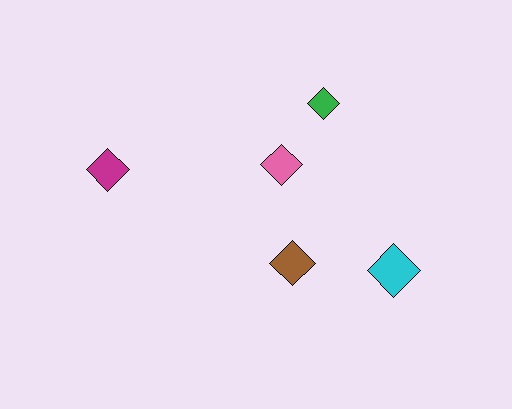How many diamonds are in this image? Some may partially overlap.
There are 5 diamonds.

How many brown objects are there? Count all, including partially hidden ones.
There is 1 brown object.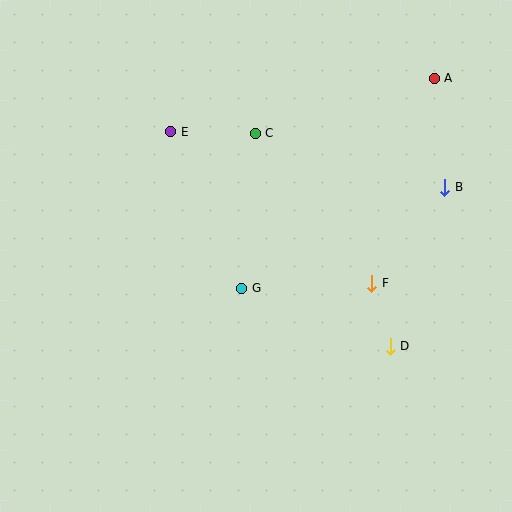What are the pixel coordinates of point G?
Point G is at (242, 288).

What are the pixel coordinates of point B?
Point B is at (445, 187).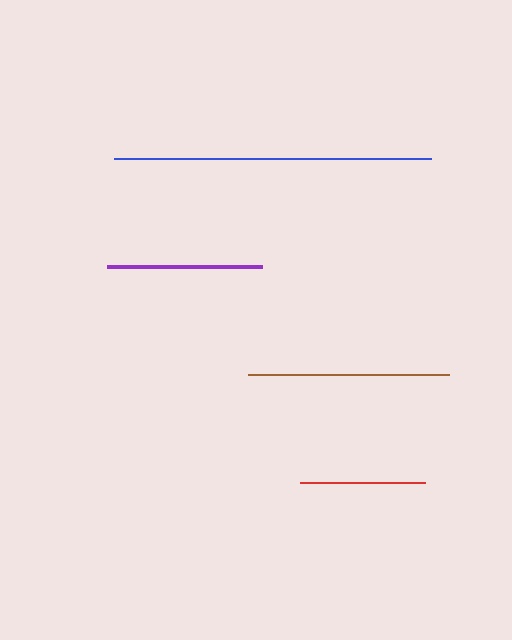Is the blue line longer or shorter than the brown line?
The blue line is longer than the brown line.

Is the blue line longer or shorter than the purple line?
The blue line is longer than the purple line.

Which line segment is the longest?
The blue line is the longest at approximately 318 pixels.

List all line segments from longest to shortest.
From longest to shortest: blue, brown, purple, red.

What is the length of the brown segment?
The brown segment is approximately 201 pixels long.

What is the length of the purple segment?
The purple segment is approximately 156 pixels long.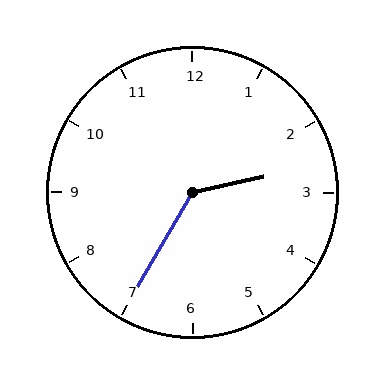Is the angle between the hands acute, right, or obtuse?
It is obtuse.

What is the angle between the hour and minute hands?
Approximately 132 degrees.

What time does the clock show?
2:35.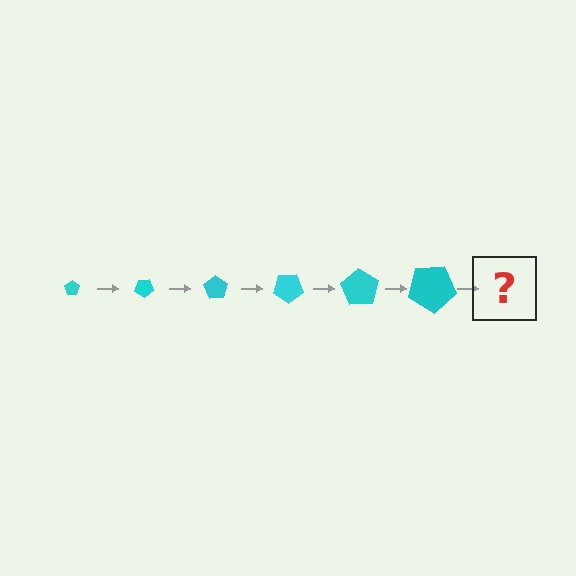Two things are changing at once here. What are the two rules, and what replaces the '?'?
The two rules are that the pentagon grows larger each step and it rotates 35 degrees each step. The '?' should be a pentagon, larger than the previous one and rotated 210 degrees from the start.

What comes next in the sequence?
The next element should be a pentagon, larger than the previous one and rotated 210 degrees from the start.